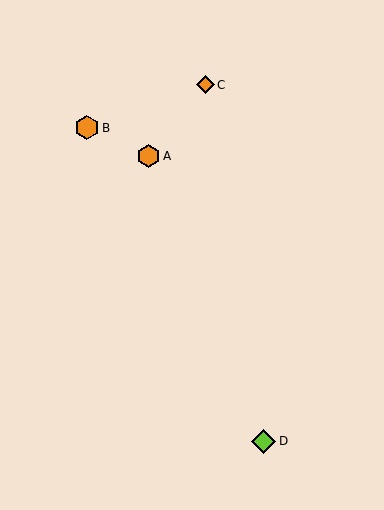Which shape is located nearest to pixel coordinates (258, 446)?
The lime diamond (labeled D) at (264, 441) is nearest to that location.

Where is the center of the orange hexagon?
The center of the orange hexagon is at (148, 156).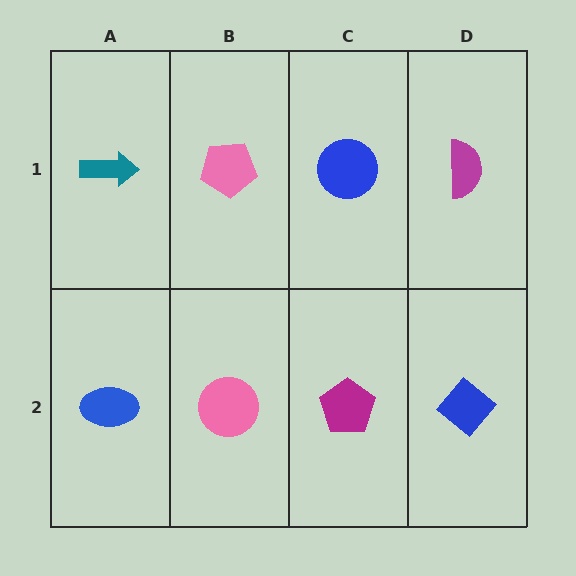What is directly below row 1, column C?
A magenta pentagon.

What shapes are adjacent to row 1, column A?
A blue ellipse (row 2, column A), a pink pentagon (row 1, column B).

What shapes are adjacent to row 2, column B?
A pink pentagon (row 1, column B), a blue ellipse (row 2, column A), a magenta pentagon (row 2, column C).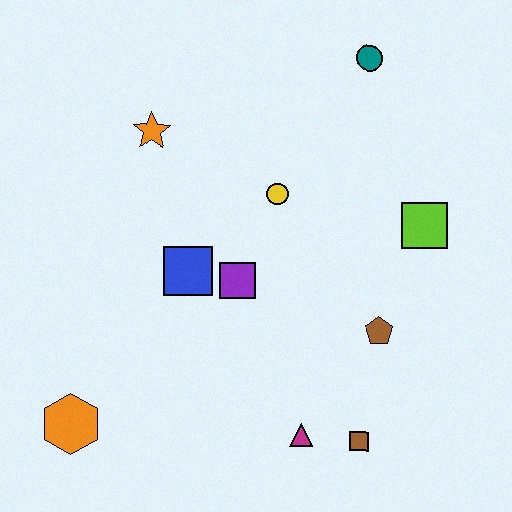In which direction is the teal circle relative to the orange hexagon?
The teal circle is above the orange hexagon.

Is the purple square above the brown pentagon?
Yes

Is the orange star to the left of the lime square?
Yes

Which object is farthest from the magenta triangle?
The teal circle is farthest from the magenta triangle.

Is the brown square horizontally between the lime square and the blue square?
Yes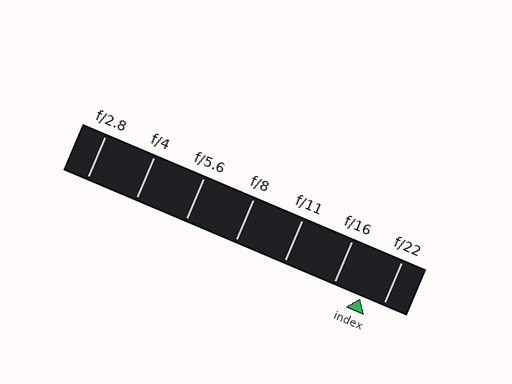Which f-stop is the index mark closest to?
The index mark is closest to f/22.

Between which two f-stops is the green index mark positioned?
The index mark is between f/16 and f/22.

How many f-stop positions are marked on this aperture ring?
There are 7 f-stop positions marked.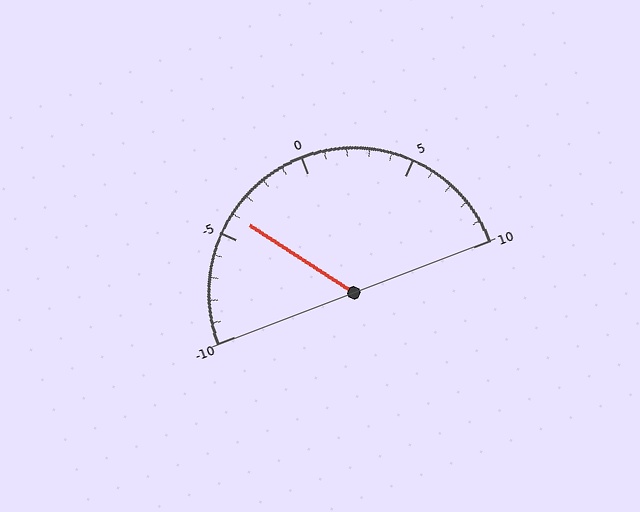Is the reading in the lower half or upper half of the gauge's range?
The reading is in the lower half of the range (-10 to 10).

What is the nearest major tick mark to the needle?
The nearest major tick mark is -5.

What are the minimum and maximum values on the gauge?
The gauge ranges from -10 to 10.